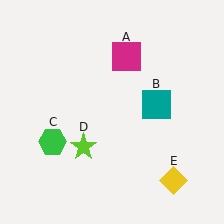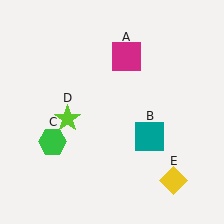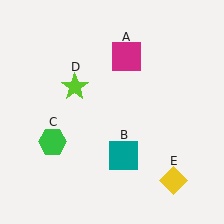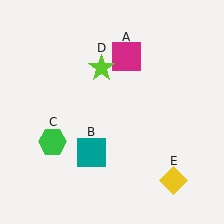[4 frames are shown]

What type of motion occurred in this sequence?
The teal square (object B), lime star (object D) rotated clockwise around the center of the scene.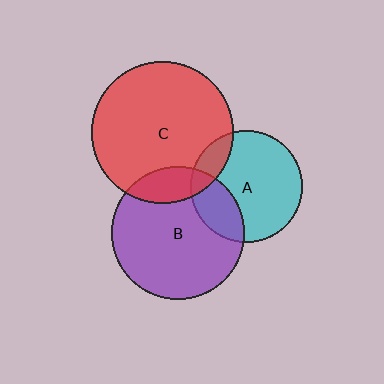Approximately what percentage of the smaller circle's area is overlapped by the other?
Approximately 25%.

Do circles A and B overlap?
Yes.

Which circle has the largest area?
Circle C (red).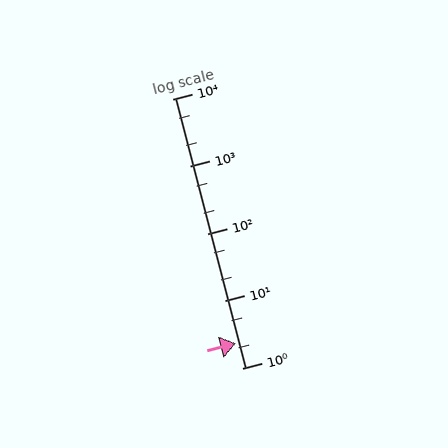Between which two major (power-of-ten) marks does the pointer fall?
The pointer is between 1 and 10.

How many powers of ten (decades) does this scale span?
The scale spans 4 decades, from 1 to 10000.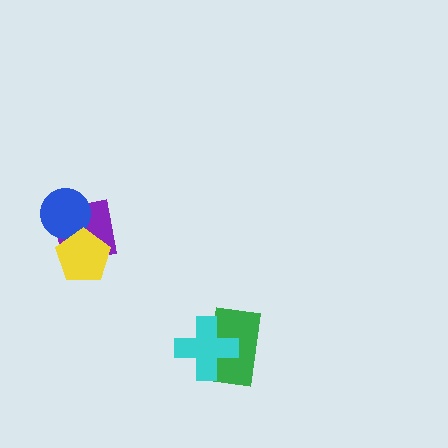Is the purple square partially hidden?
Yes, it is partially covered by another shape.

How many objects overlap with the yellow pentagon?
2 objects overlap with the yellow pentagon.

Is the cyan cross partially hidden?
No, no other shape covers it.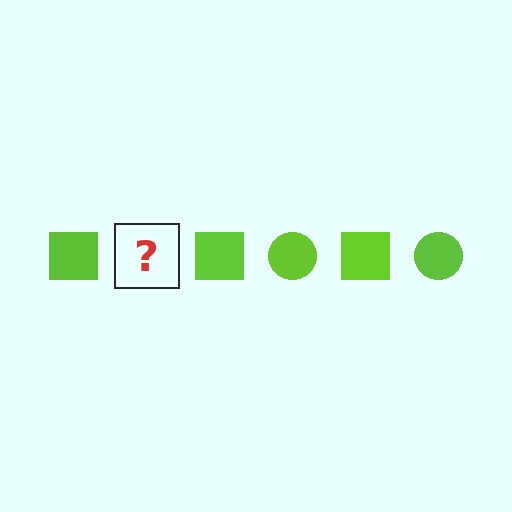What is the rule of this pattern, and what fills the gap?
The rule is that the pattern cycles through square, circle shapes in lime. The gap should be filled with a lime circle.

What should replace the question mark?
The question mark should be replaced with a lime circle.